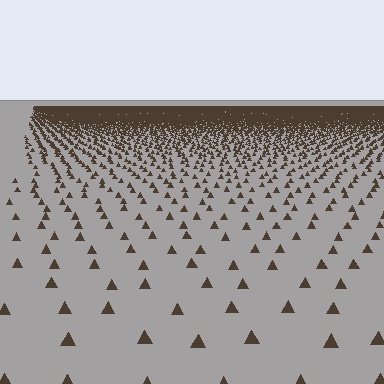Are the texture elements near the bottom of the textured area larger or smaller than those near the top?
Larger. Near the bottom, elements are closer to the viewer and appear at a bigger on-screen size.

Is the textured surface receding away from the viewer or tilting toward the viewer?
The surface is receding away from the viewer. Texture elements get smaller and denser toward the top.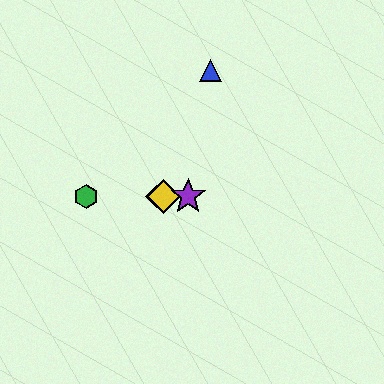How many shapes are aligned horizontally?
4 shapes (the red diamond, the green hexagon, the yellow diamond, the purple star) are aligned horizontally.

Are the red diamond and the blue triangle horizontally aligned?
No, the red diamond is at y≈196 and the blue triangle is at y≈70.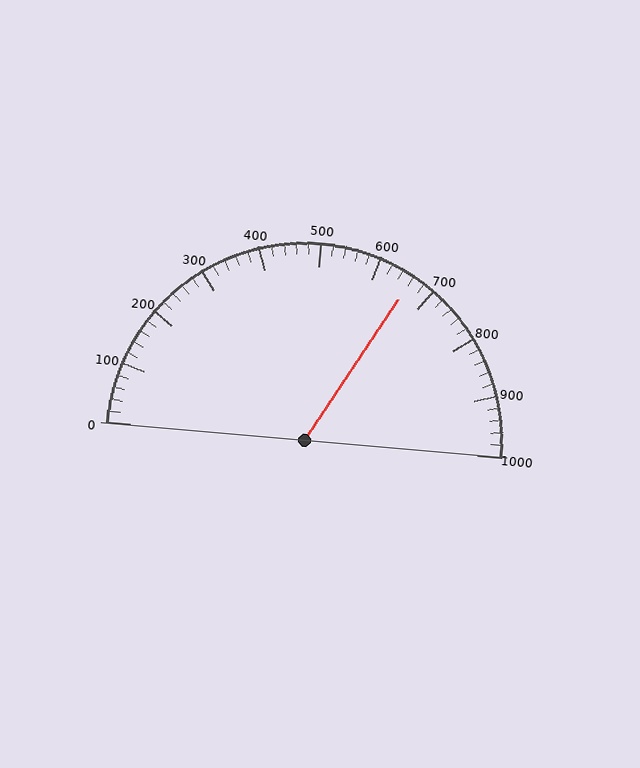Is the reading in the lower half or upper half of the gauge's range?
The reading is in the upper half of the range (0 to 1000).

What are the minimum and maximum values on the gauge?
The gauge ranges from 0 to 1000.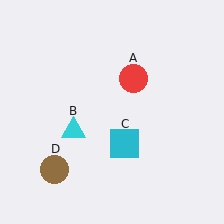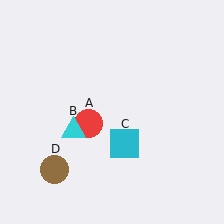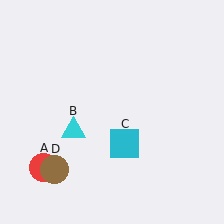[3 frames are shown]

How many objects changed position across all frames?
1 object changed position: red circle (object A).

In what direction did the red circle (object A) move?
The red circle (object A) moved down and to the left.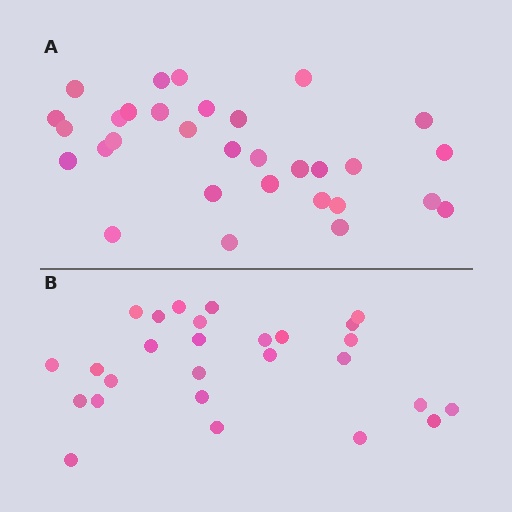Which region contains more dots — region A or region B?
Region A (the top region) has more dots.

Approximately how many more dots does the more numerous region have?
Region A has about 4 more dots than region B.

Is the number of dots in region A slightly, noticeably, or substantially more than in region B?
Region A has only slightly more — the two regions are fairly close. The ratio is roughly 1.1 to 1.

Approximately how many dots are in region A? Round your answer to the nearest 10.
About 30 dots. (The exact count is 31, which rounds to 30.)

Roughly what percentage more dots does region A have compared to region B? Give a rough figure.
About 15% more.